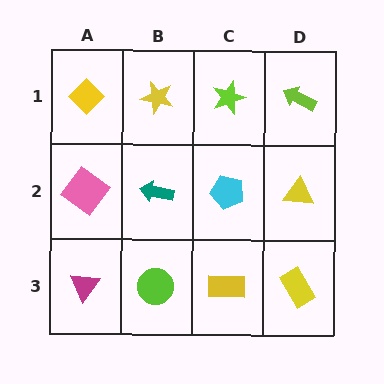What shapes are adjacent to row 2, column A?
A yellow diamond (row 1, column A), a magenta triangle (row 3, column A), a teal arrow (row 2, column B).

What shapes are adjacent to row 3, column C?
A cyan pentagon (row 2, column C), a lime circle (row 3, column B), a yellow rectangle (row 3, column D).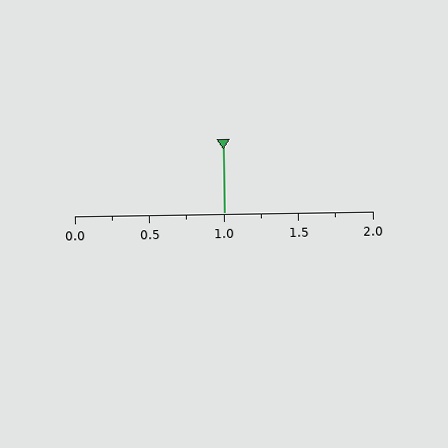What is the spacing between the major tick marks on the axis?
The major ticks are spaced 0.5 apart.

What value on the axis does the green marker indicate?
The marker indicates approximately 1.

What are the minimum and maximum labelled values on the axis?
The axis runs from 0.0 to 2.0.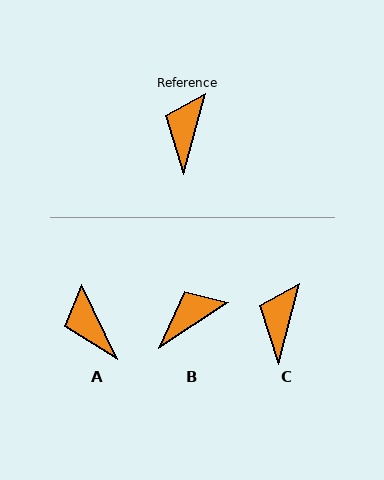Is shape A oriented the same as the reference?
No, it is off by about 40 degrees.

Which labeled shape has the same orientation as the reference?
C.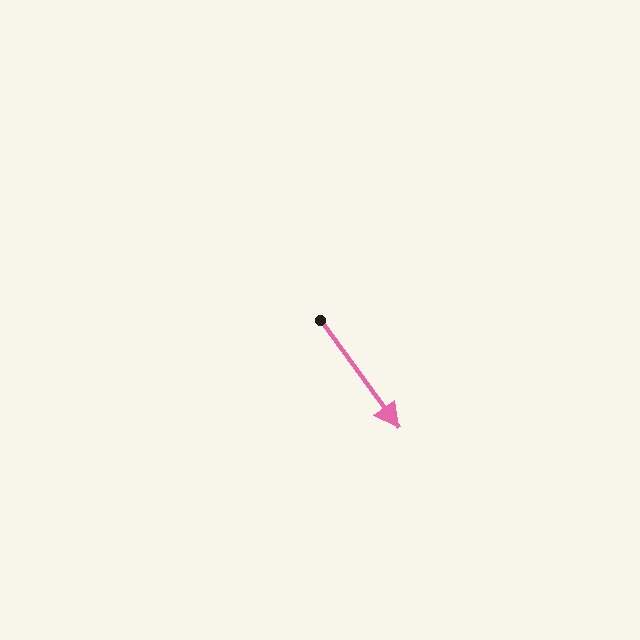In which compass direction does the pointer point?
Southeast.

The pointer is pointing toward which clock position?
Roughly 5 o'clock.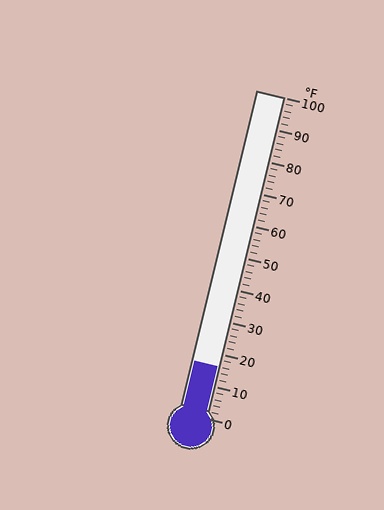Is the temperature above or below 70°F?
The temperature is below 70°F.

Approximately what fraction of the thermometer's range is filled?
The thermometer is filled to approximately 15% of its range.